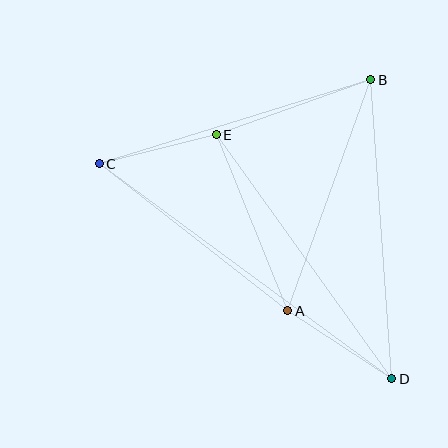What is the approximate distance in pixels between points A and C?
The distance between A and C is approximately 239 pixels.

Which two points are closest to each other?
Points C and E are closest to each other.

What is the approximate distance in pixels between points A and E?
The distance between A and E is approximately 190 pixels.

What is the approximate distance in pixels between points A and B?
The distance between A and B is approximately 245 pixels.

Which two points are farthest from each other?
Points C and D are farthest from each other.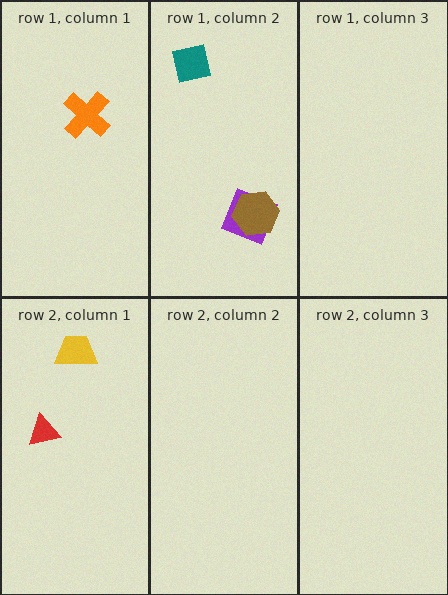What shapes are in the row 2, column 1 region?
The yellow trapezoid, the red triangle.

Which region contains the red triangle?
The row 2, column 1 region.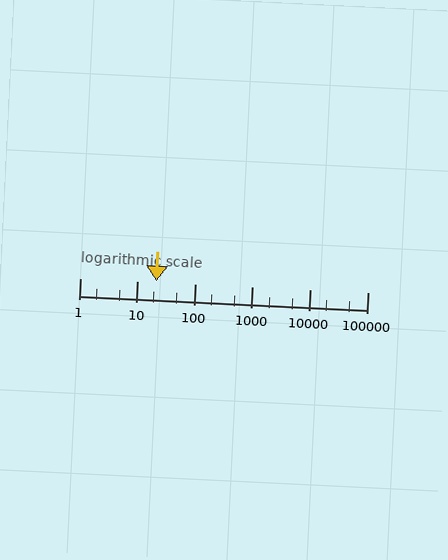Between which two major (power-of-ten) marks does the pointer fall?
The pointer is between 10 and 100.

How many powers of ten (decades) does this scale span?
The scale spans 5 decades, from 1 to 100000.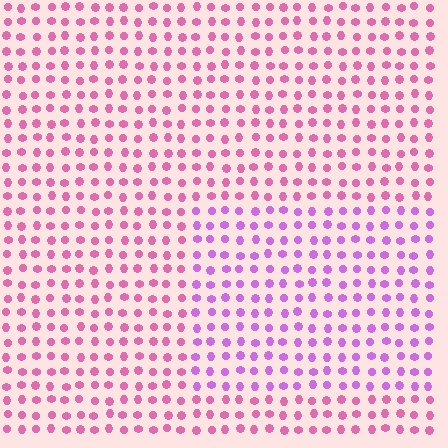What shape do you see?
I see a rectangle.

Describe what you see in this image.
The image is filled with small pink elements in a uniform arrangement. A rectangle-shaped region is visible where the elements are tinted to a slightly different hue, forming a subtle color boundary.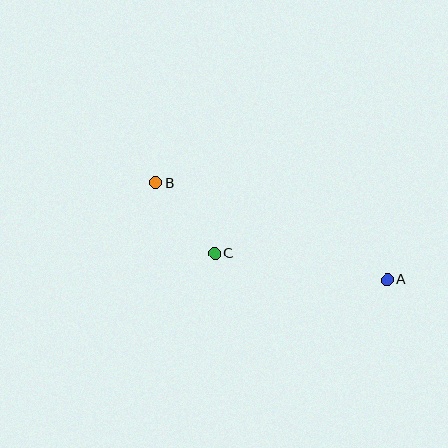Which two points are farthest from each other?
Points A and B are farthest from each other.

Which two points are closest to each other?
Points B and C are closest to each other.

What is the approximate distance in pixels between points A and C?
The distance between A and C is approximately 175 pixels.